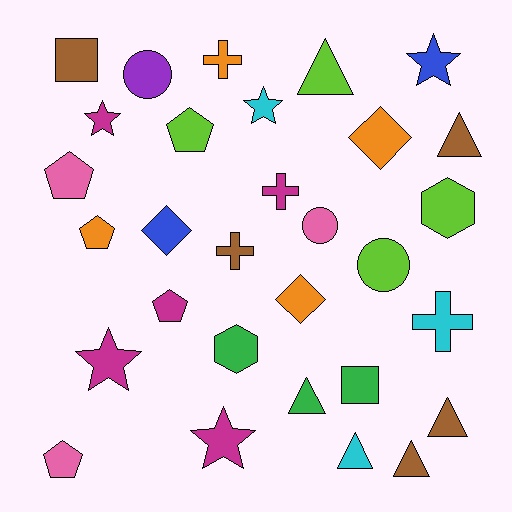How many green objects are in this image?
There are 3 green objects.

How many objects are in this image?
There are 30 objects.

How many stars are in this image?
There are 5 stars.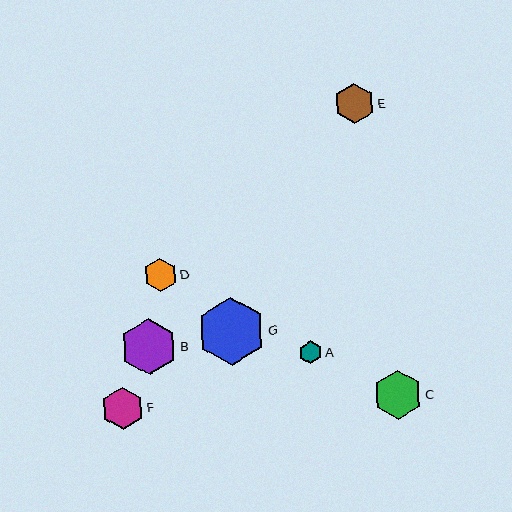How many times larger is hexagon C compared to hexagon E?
Hexagon C is approximately 1.2 times the size of hexagon E.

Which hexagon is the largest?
Hexagon G is the largest with a size of approximately 68 pixels.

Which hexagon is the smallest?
Hexagon A is the smallest with a size of approximately 23 pixels.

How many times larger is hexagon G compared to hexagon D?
Hexagon G is approximately 2.1 times the size of hexagon D.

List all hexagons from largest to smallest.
From largest to smallest: G, B, C, F, E, D, A.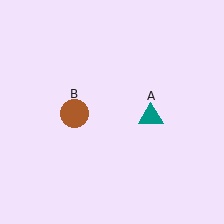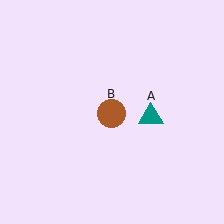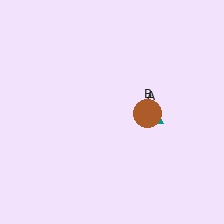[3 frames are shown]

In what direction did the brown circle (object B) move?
The brown circle (object B) moved right.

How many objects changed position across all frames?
1 object changed position: brown circle (object B).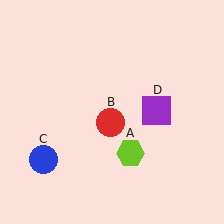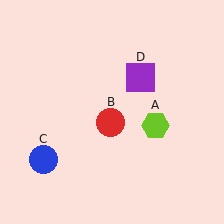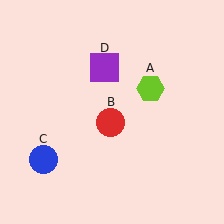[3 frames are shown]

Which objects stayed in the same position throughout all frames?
Red circle (object B) and blue circle (object C) remained stationary.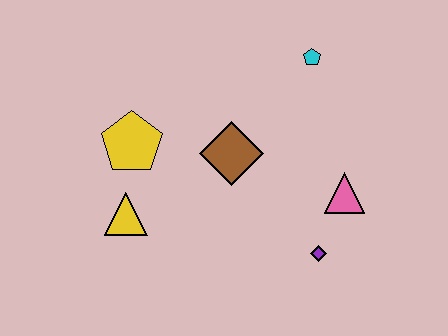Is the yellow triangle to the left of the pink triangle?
Yes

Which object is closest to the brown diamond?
The yellow pentagon is closest to the brown diamond.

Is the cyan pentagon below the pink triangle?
No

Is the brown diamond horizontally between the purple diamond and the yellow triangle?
Yes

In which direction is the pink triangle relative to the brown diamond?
The pink triangle is to the right of the brown diamond.